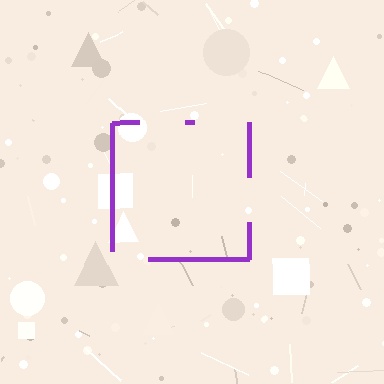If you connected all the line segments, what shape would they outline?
They would outline a square.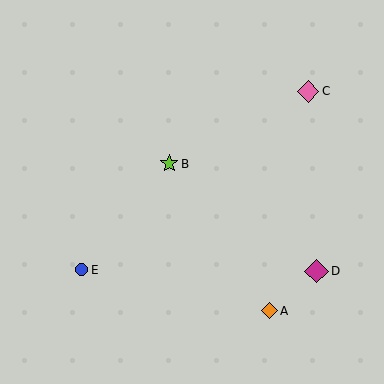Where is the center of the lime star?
The center of the lime star is at (169, 164).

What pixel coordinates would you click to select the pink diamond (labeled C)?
Click at (308, 91) to select the pink diamond C.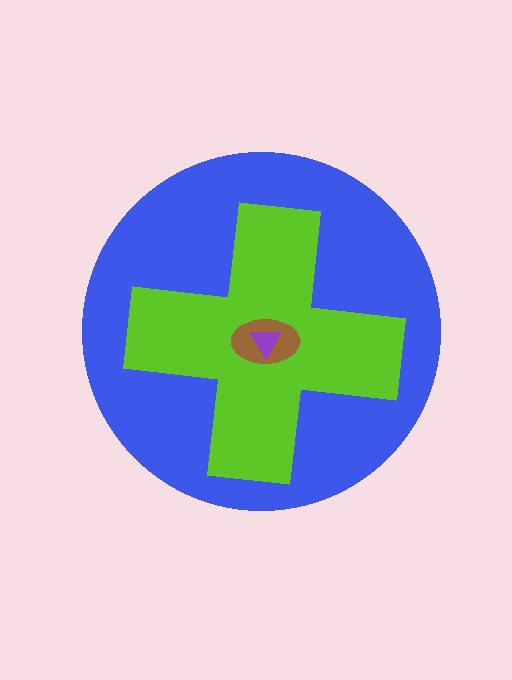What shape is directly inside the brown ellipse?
The purple triangle.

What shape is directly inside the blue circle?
The lime cross.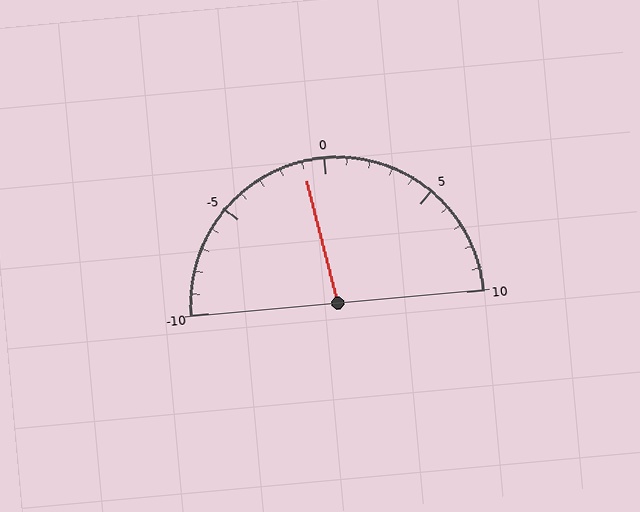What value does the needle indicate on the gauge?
The needle indicates approximately -1.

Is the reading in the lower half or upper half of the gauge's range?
The reading is in the lower half of the range (-10 to 10).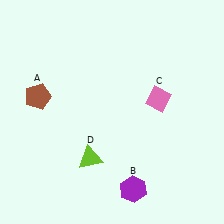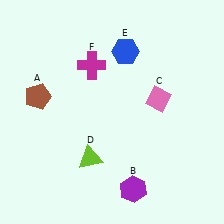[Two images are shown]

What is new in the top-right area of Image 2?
A blue hexagon (E) was added in the top-right area of Image 2.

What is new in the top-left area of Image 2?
A magenta cross (F) was added in the top-left area of Image 2.